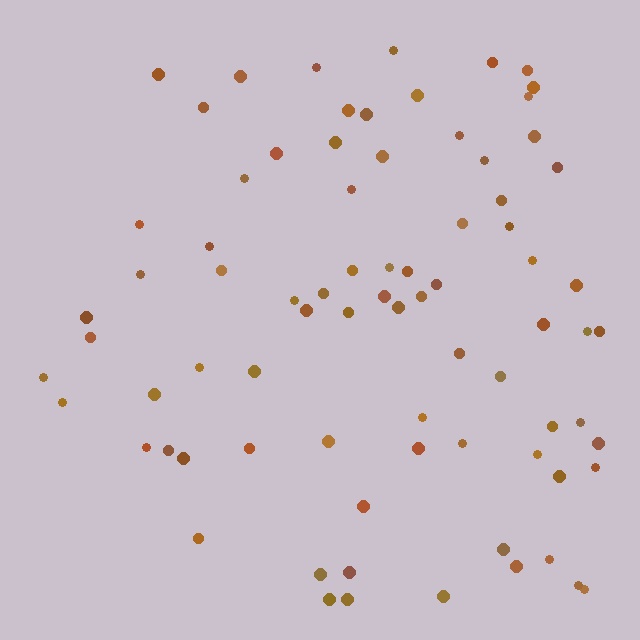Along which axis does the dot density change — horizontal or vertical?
Horizontal.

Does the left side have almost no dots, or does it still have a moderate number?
Still a moderate number, just noticeably fewer than the right.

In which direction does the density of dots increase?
From left to right, with the right side densest.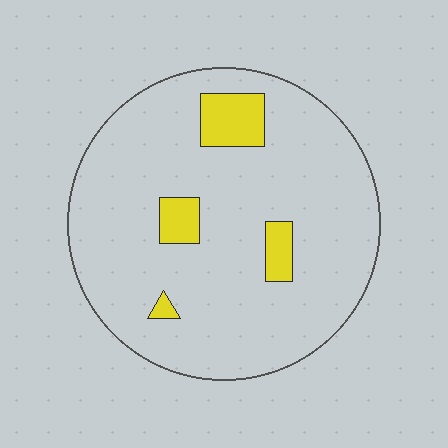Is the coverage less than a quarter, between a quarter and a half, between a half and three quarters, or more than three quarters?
Less than a quarter.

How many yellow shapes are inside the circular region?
4.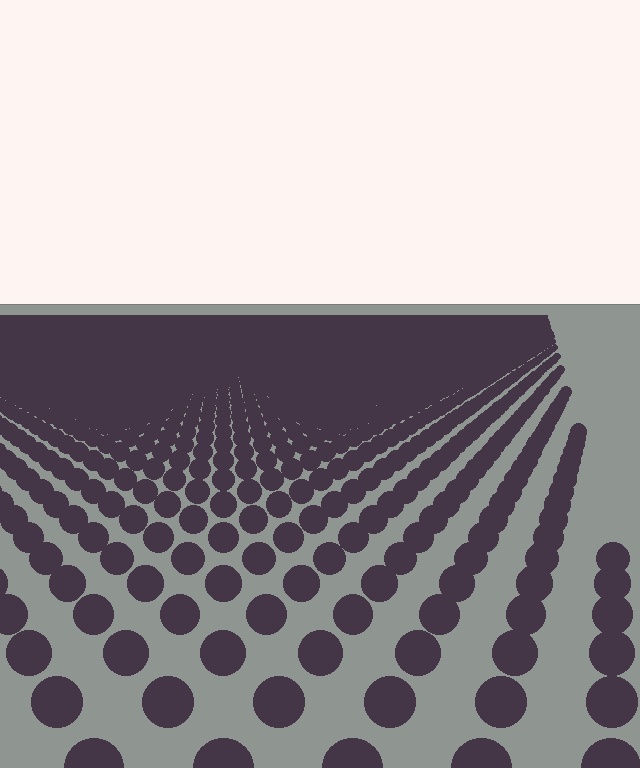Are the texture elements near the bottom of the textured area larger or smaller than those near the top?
Larger. Near the bottom, elements are closer to the viewer and appear at a bigger on-screen size.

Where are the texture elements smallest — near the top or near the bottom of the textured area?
Near the top.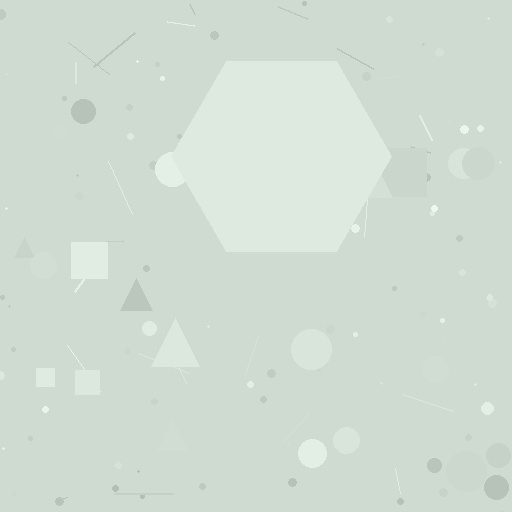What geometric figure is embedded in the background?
A hexagon is embedded in the background.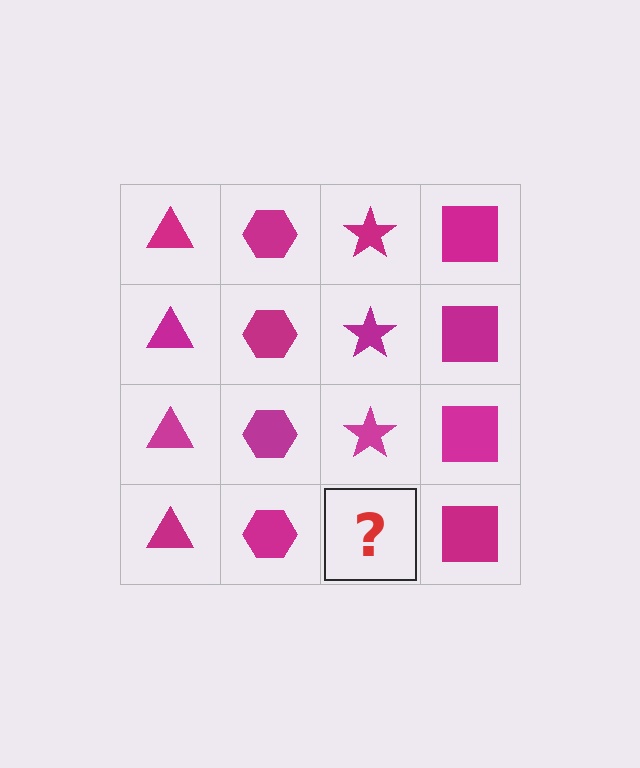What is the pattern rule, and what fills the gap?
The rule is that each column has a consistent shape. The gap should be filled with a magenta star.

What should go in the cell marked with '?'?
The missing cell should contain a magenta star.